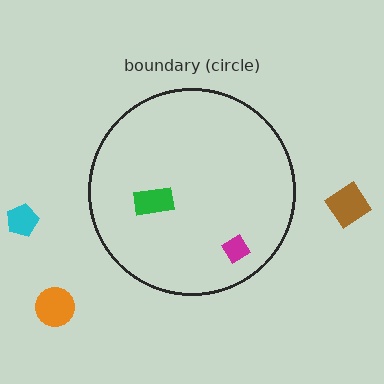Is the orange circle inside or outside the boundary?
Outside.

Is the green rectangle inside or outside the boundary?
Inside.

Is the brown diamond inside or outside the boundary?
Outside.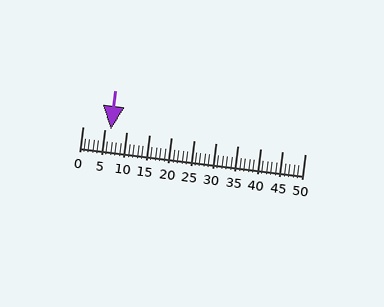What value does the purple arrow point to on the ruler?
The purple arrow points to approximately 6.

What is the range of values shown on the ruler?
The ruler shows values from 0 to 50.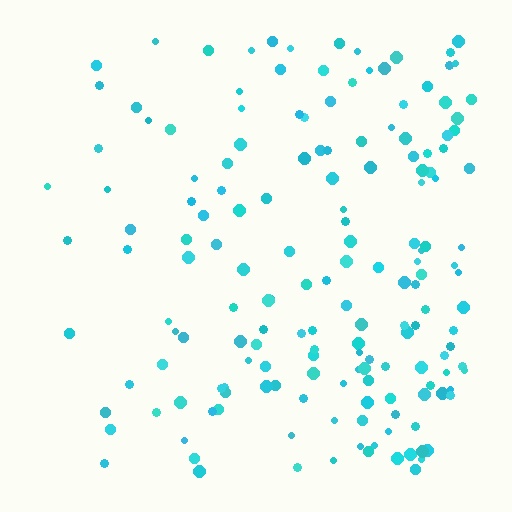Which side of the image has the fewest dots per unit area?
The left.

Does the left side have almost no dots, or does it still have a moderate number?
Still a moderate number, just noticeably fewer than the right.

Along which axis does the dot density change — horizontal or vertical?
Horizontal.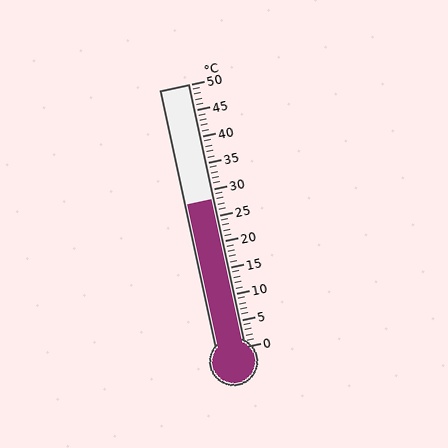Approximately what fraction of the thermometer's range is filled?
The thermometer is filled to approximately 55% of its range.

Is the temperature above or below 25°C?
The temperature is above 25°C.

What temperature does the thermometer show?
The thermometer shows approximately 28°C.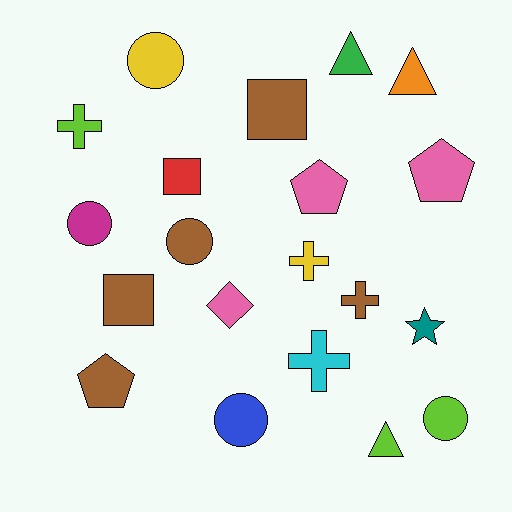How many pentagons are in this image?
There are 3 pentagons.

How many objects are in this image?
There are 20 objects.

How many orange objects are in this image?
There is 1 orange object.